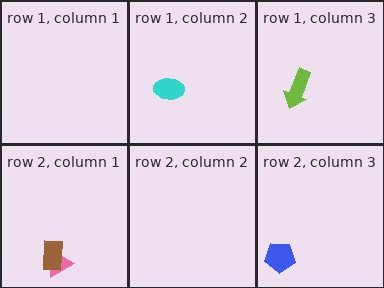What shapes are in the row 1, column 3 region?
The lime arrow.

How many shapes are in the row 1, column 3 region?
1.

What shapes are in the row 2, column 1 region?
The pink triangle, the brown rectangle.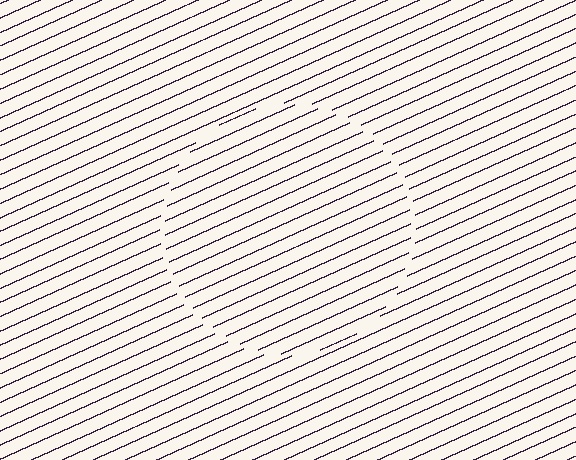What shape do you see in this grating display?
An illusory circle. The interior of the shape contains the same grating, shifted by half a period — the contour is defined by the phase discontinuity where line-ends from the inner and outer gratings abut.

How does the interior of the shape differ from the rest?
The interior of the shape contains the same grating, shifted by half a period — the contour is defined by the phase discontinuity where line-ends from the inner and outer gratings abut.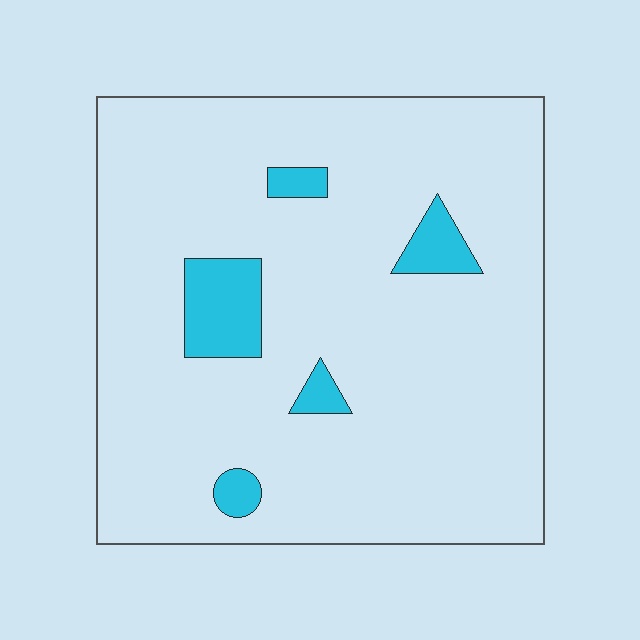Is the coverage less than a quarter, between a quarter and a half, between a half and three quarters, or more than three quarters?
Less than a quarter.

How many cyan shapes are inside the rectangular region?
5.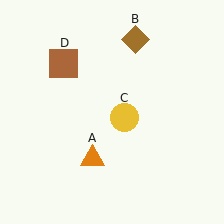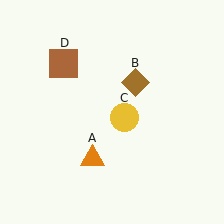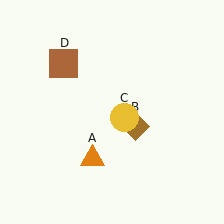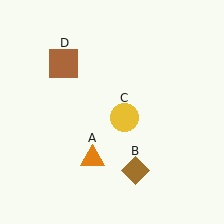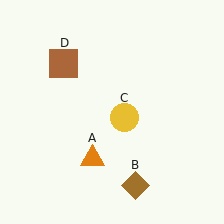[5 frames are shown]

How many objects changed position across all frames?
1 object changed position: brown diamond (object B).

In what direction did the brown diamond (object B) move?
The brown diamond (object B) moved down.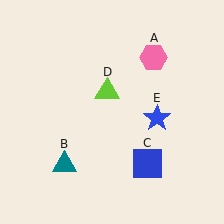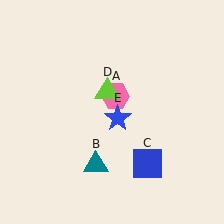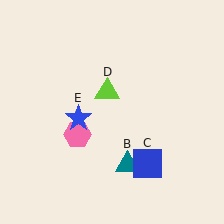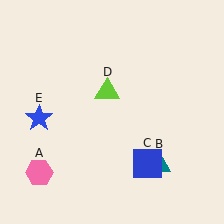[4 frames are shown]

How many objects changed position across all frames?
3 objects changed position: pink hexagon (object A), teal triangle (object B), blue star (object E).